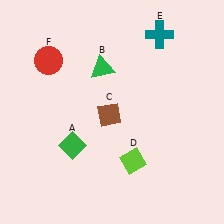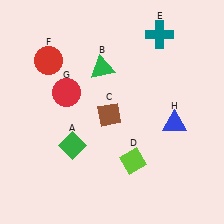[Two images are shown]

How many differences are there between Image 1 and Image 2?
There are 2 differences between the two images.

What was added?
A red circle (G), a blue triangle (H) were added in Image 2.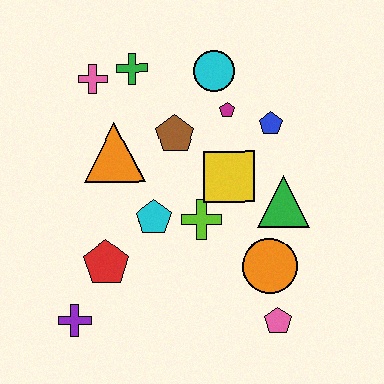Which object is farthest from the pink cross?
The pink pentagon is farthest from the pink cross.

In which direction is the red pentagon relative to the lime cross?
The red pentagon is to the left of the lime cross.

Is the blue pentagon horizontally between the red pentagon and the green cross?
No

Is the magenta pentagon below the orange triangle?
No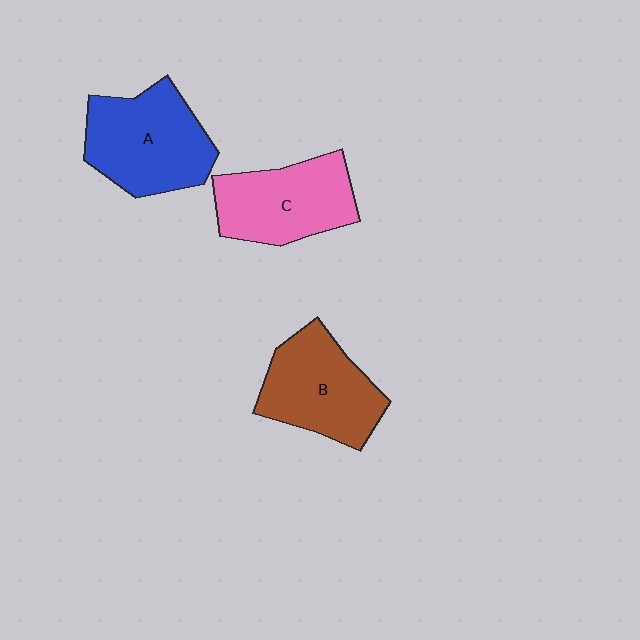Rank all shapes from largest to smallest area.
From largest to smallest: A (blue), B (brown), C (pink).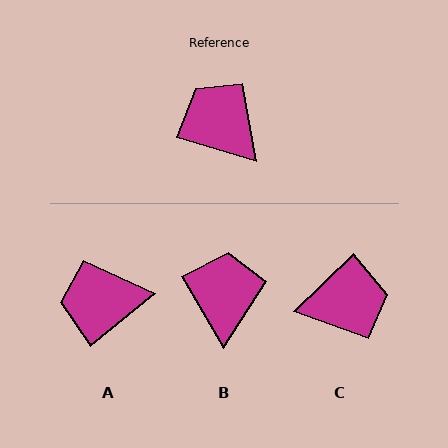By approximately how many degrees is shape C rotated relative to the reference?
Approximately 120 degrees clockwise.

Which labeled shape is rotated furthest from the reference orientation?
C, about 120 degrees away.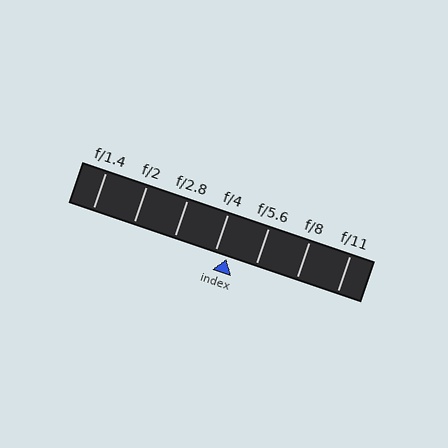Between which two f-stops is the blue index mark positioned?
The index mark is between f/4 and f/5.6.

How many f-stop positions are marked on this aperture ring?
There are 7 f-stop positions marked.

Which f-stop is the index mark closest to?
The index mark is closest to f/4.